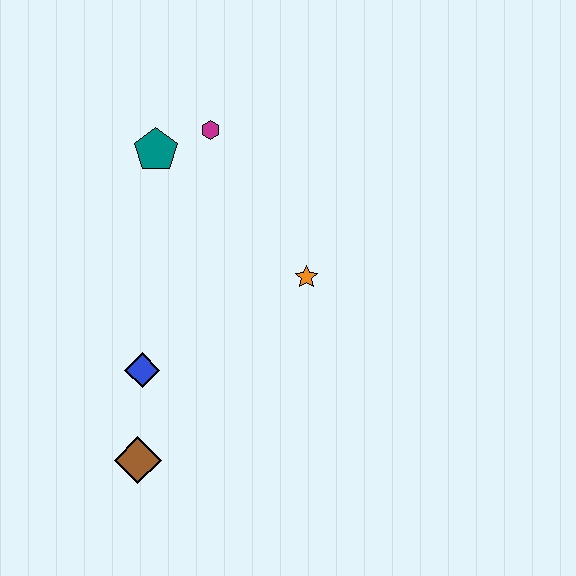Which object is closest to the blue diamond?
The brown diamond is closest to the blue diamond.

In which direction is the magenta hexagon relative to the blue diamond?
The magenta hexagon is above the blue diamond.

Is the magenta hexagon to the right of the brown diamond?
Yes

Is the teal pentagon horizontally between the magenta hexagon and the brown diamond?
Yes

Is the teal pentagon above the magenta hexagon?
No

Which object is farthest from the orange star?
The brown diamond is farthest from the orange star.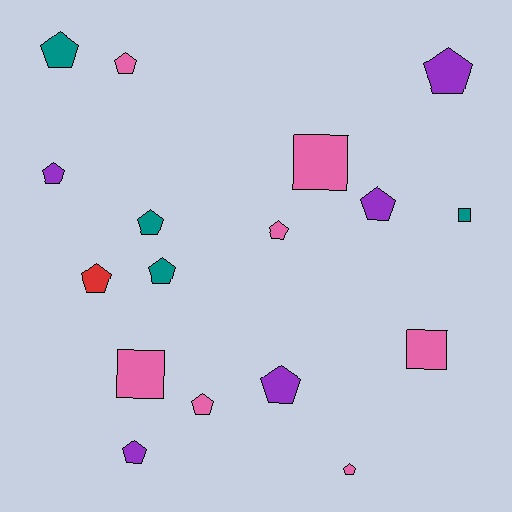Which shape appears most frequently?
Pentagon, with 13 objects.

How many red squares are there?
There are no red squares.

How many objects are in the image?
There are 17 objects.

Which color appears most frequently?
Pink, with 7 objects.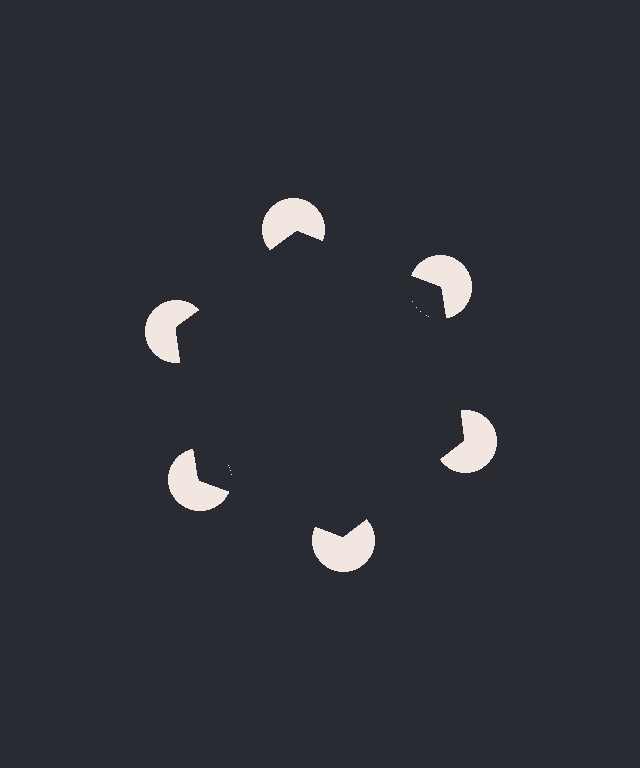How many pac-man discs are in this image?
There are 6 — one at each vertex of the illusory hexagon.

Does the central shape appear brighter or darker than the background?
It typically appears slightly darker than the background, even though no actual brightness change is drawn.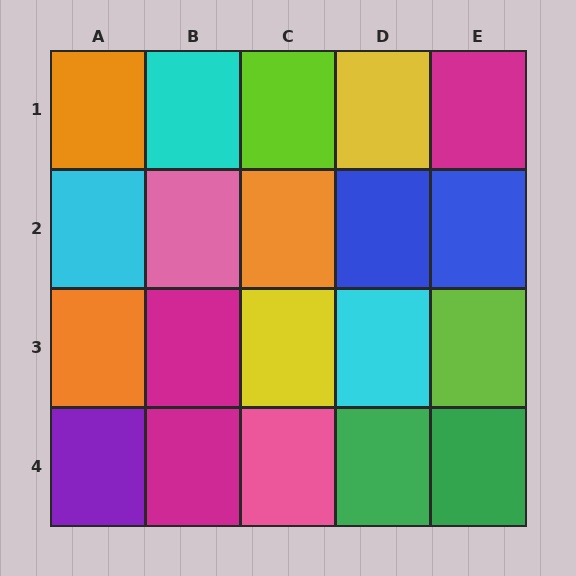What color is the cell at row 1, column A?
Orange.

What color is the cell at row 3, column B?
Magenta.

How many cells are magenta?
3 cells are magenta.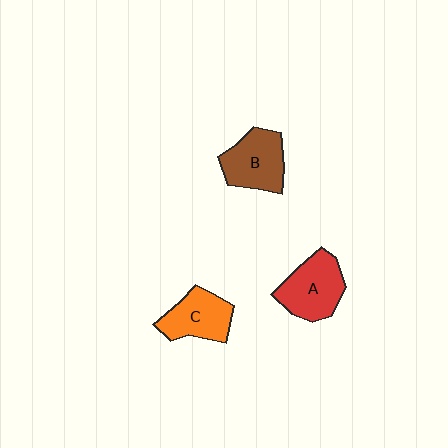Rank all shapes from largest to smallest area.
From largest to smallest: A (red), B (brown), C (orange).